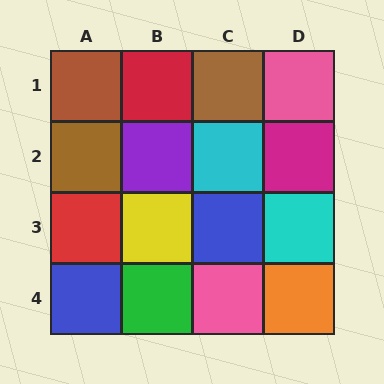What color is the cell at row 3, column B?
Yellow.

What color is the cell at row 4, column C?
Pink.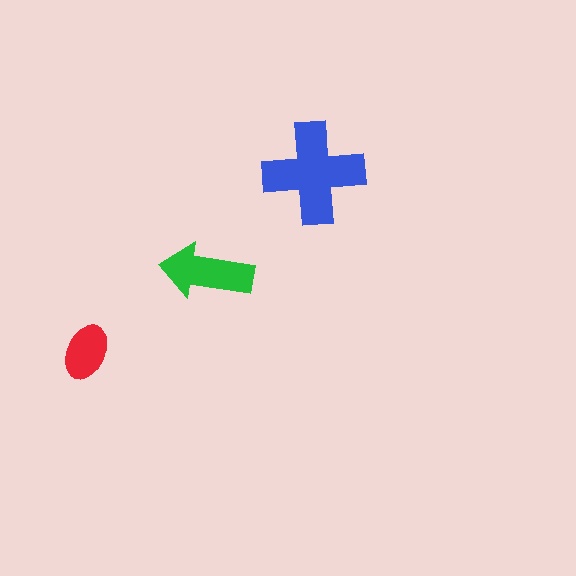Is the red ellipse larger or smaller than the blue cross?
Smaller.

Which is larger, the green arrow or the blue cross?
The blue cross.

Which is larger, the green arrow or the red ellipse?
The green arrow.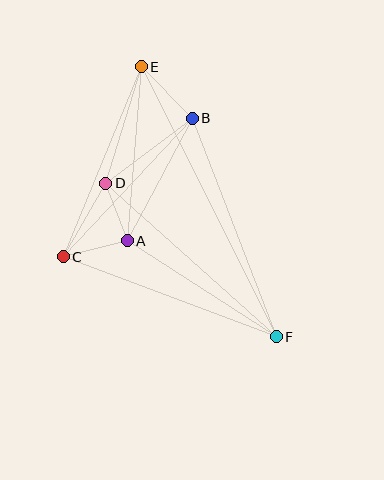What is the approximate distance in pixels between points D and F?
The distance between D and F is approximately 229 pixels.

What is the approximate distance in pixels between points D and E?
The distance between D and E is approximately 121 pixels.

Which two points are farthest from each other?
Points E and F are farthest from each other.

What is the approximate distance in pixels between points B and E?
The distance between B and E is approximately 72 pixels.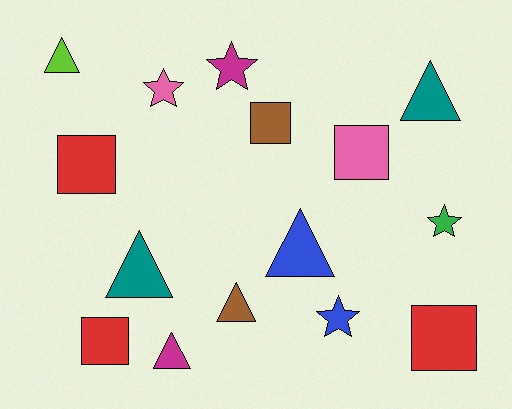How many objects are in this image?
There are 15 objects.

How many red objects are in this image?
There are 3 red objects.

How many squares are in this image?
There are 5 squares.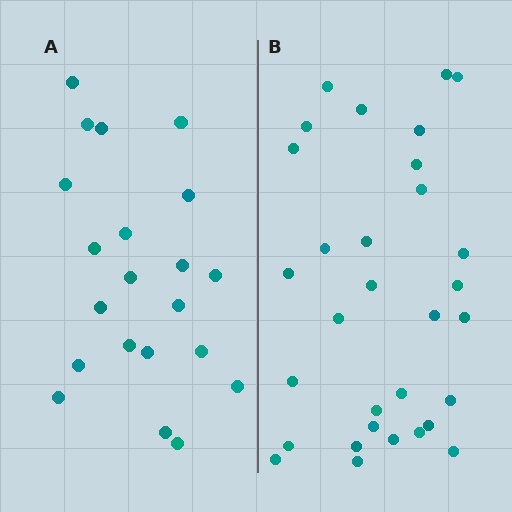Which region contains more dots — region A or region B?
Region B (the right region) has more dots.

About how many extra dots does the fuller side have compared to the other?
Region B has roughly 10 or so more dots than region A.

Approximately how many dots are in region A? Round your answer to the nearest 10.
About 20 dots. (The exact count is 21, which rounds to 20.)